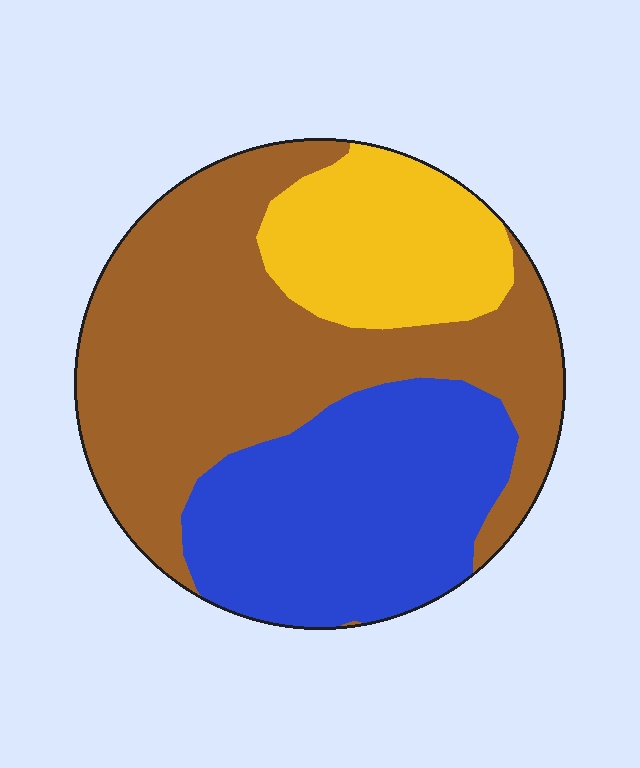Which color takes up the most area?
Brown, at roughly 50%.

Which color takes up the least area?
Yellow, at roughly 20%.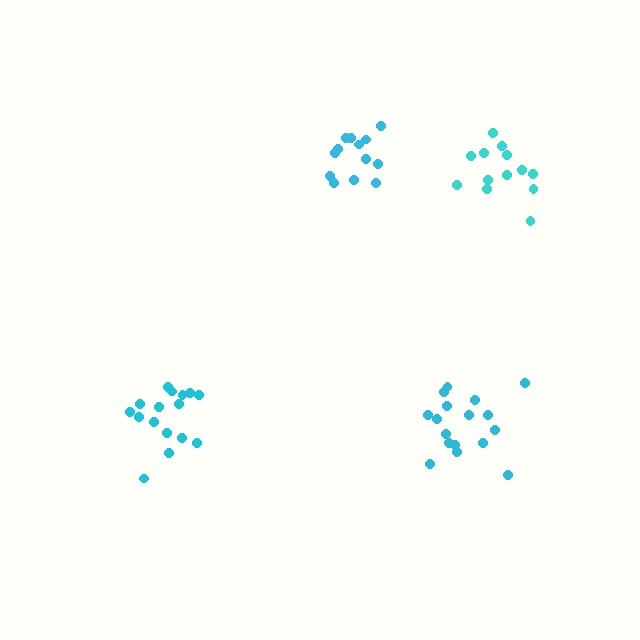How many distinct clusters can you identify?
There are 4 distinct clusters.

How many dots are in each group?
Group 1: 13 dots, Group 2: 17 dots, Group 3: 13 dots, Group 4: 16 dots (59 total).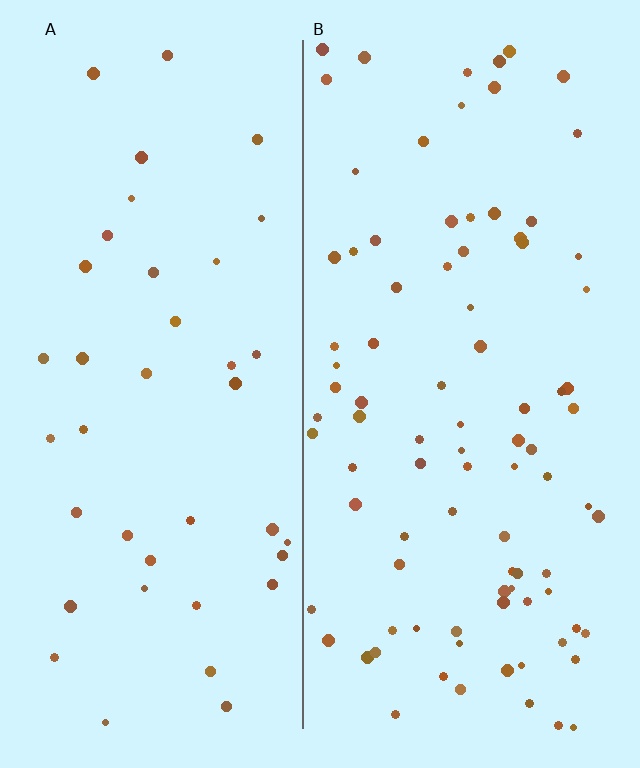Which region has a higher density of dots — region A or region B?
B (the right).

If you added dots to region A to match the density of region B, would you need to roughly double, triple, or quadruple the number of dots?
Approximately double.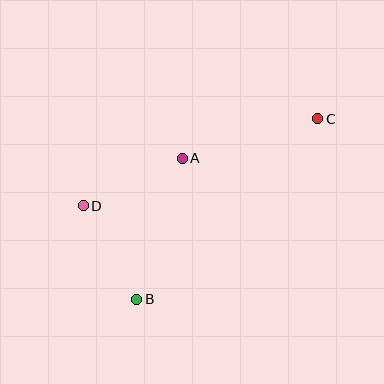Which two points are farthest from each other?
Points B and C are farthest from each other.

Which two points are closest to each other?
Points B and D are closest to each other.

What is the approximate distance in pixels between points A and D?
The distance between A and D is approximately 110 pixels.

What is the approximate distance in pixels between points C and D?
The distance between C and D is approximately 250 pixels.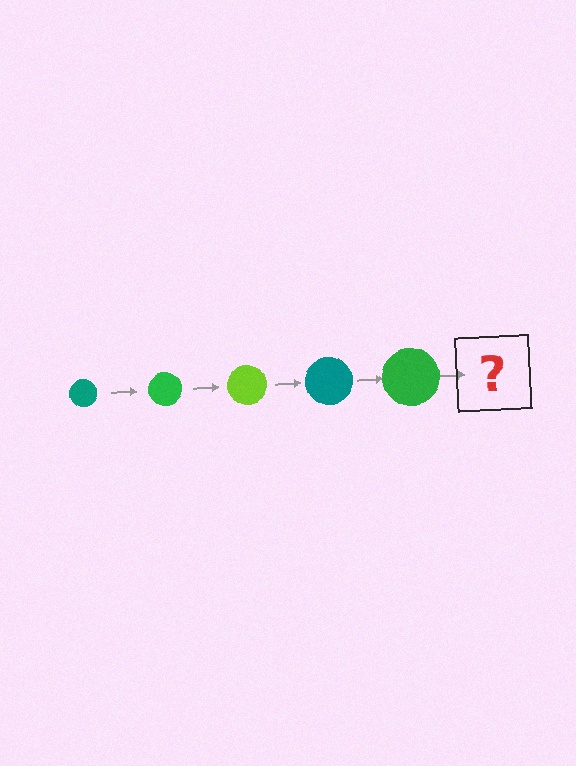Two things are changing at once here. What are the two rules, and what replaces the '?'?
The two rules are that the circle grows larger each step and the color cycles through teal, green, and lime. The '?' should be a lime circle, larger than the previous one.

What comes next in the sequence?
The next element should be a lime circle, larger than the previous one.